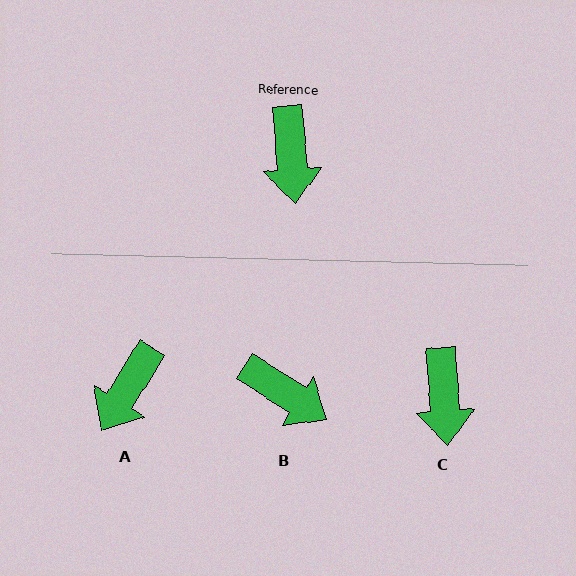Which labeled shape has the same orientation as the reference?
C.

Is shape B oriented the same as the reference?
No, it is off by about 52 degrees.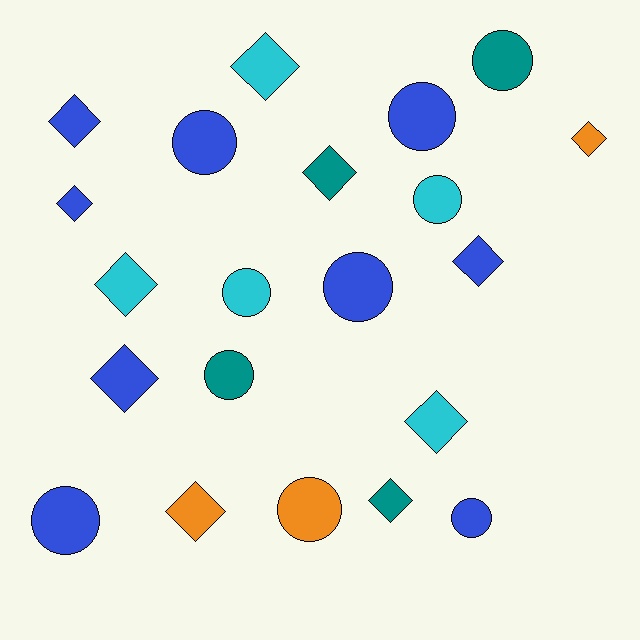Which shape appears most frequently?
Diamond, with 11 objects.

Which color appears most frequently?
Blue, with 9 objects.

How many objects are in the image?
There are 21 objects.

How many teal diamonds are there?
There are 2 teal diamonds.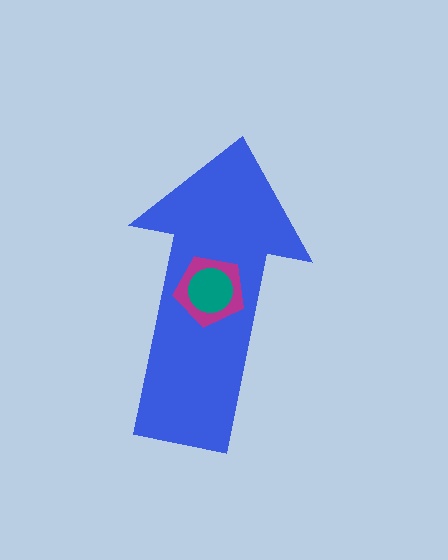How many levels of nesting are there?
3.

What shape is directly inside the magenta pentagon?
The teal circle.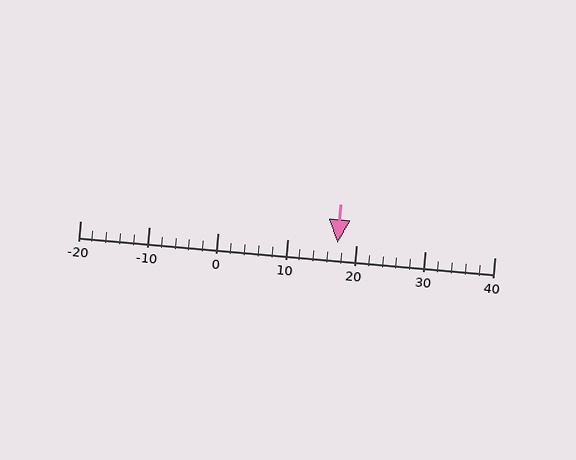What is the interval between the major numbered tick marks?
The major tick marks are spaced 10 units apart.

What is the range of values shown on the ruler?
The ruler shows values from -20 to 40.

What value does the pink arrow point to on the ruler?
The pink arrow points to approximately 17.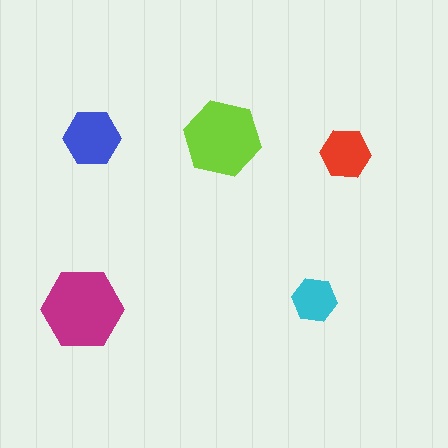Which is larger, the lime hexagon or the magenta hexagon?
The magenta one.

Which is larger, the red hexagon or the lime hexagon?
The lime one.